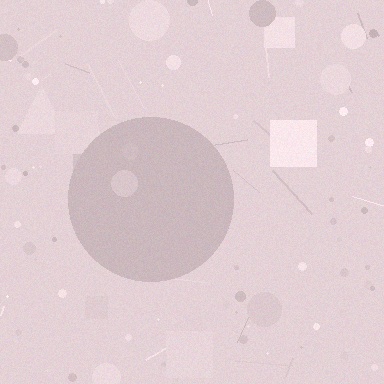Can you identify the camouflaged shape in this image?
The camouflaged shape is a circle.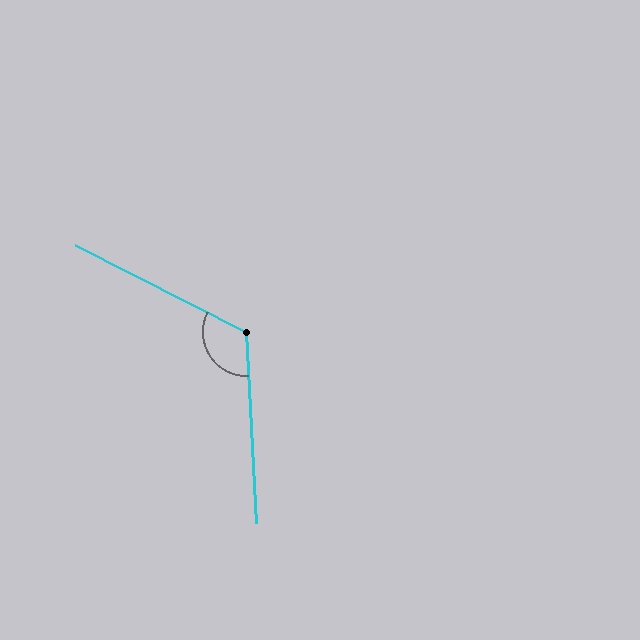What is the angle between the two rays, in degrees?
Approximately 120 degrees.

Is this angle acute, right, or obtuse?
It is obtuse.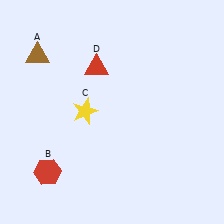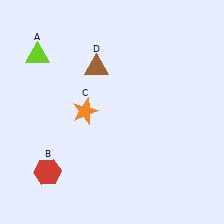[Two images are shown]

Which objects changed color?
A changed from brown to lime. C changed from yellow to orange. D changed from red to brown.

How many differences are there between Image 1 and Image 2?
There are 3 differences between the two images.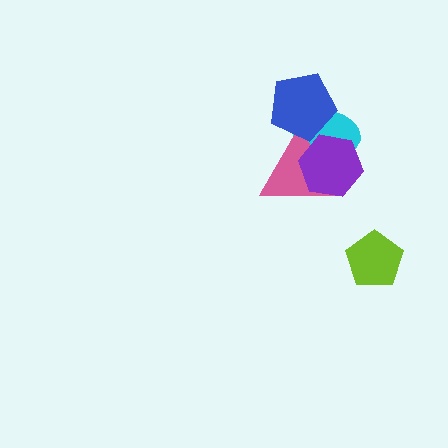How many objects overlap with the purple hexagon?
2 objects overlap with the purple hexagon.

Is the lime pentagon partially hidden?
No, no other shape covers it.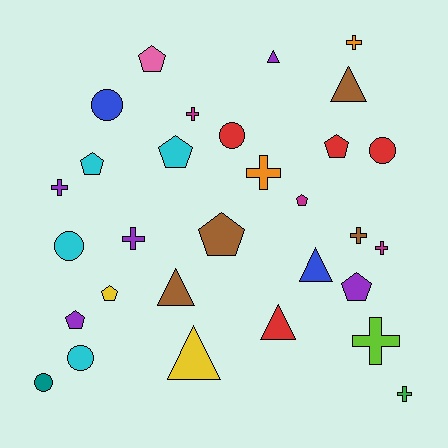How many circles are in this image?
There are 6 circles.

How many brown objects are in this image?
There are 4 brown objects.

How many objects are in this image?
There are 30 objects.